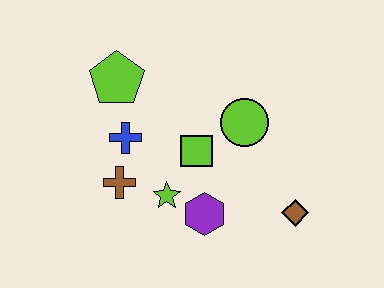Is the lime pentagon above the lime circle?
Yes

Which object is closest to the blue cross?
The brown cross is closest to the blue cross.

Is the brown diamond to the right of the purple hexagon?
Yes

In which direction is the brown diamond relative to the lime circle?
The brown diamond is below the lime circle.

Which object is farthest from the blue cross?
The brown diamond is farthest from the blue cross.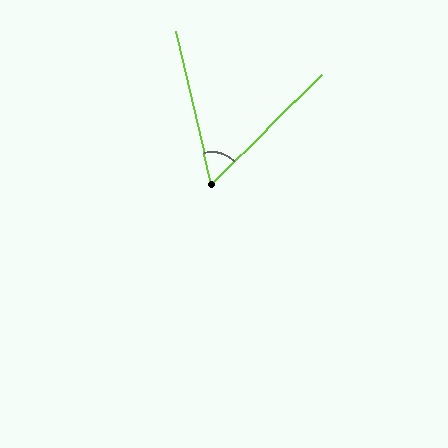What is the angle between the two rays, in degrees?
Approximately 58 degrees.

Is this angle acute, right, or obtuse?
It is acute.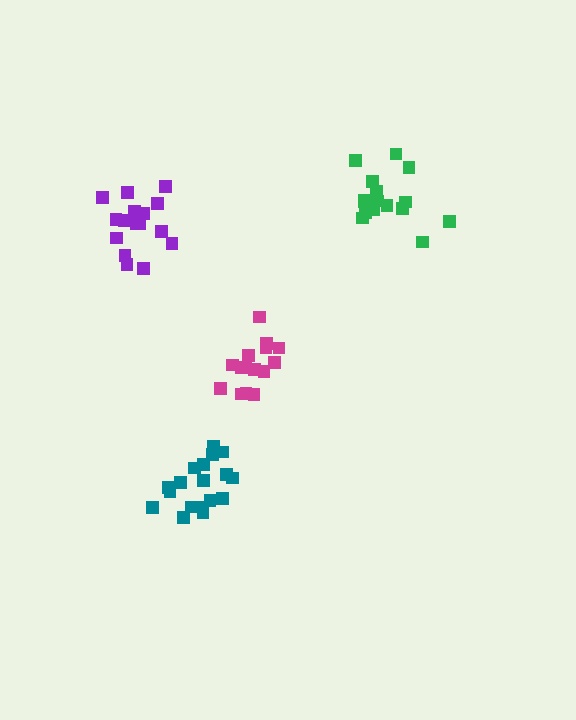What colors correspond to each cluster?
The clusters are colored: magenta, purple, teal, green.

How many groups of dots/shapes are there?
There are 4 groups.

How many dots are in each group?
Group 1: 15 dots, Group 2: 17 dots, Group 3: 20 dots, Group 4: 17 dots (69 total).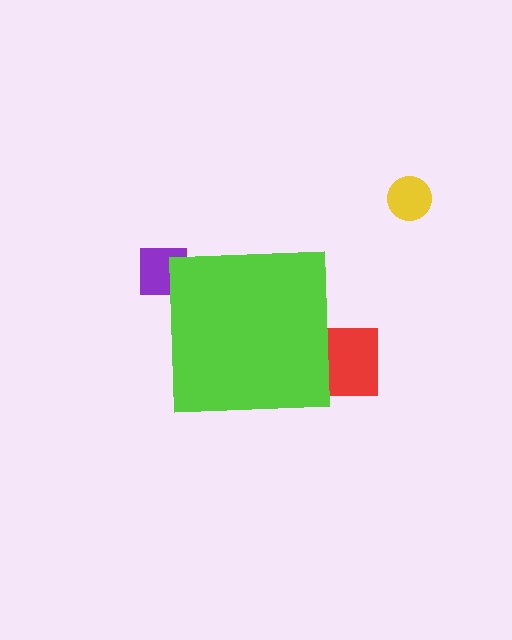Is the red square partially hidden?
Yes, the red square is partially hidden behind the lime square.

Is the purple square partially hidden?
Yes, the purple square is partially hidden behind the lime square.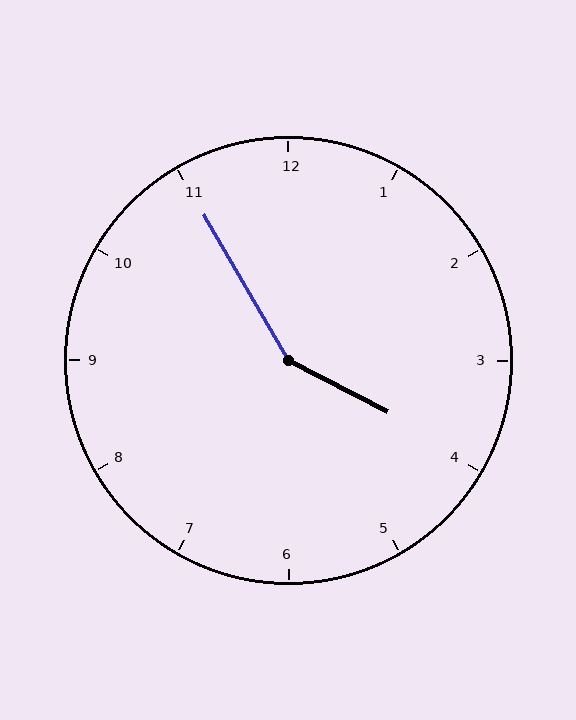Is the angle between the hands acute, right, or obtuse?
It is obtuse.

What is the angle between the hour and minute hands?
Approximately 148 degrees.